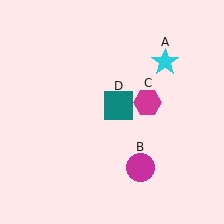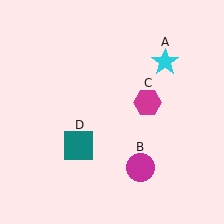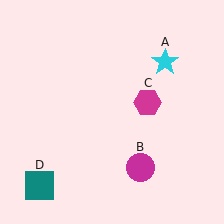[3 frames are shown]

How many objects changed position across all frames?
1 object changed position: teal square (object D).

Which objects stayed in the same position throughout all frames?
Cyan star (object A) and magenta circle (object B) and magenta hexagon (object C) remained stationary.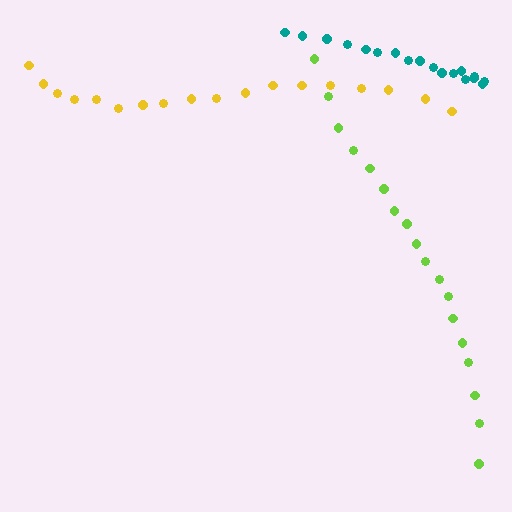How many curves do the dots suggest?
There are 3 distinct paths.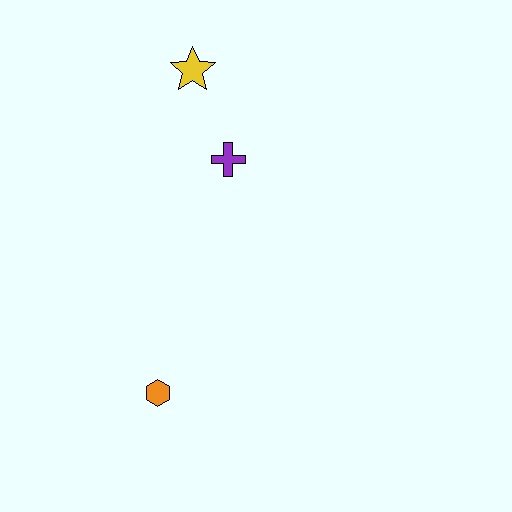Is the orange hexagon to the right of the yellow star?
No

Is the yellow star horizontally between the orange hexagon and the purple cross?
Yes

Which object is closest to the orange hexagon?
The purple cross is closest to the orange hexagon.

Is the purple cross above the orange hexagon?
Yes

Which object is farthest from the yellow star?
The orange hexagon is farthest from the yellow star.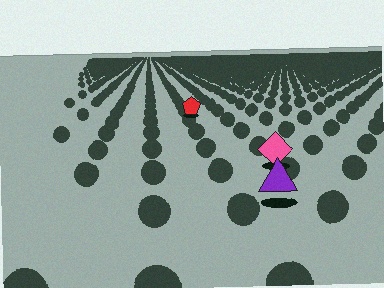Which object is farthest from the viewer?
The red pentagon is farthest from the viewer. It appears smaller and the ground texture around it is denser.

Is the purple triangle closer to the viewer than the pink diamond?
Yes. The purple triangle is closer — you can tell from the texture gradient: the ground texture is coarser near it.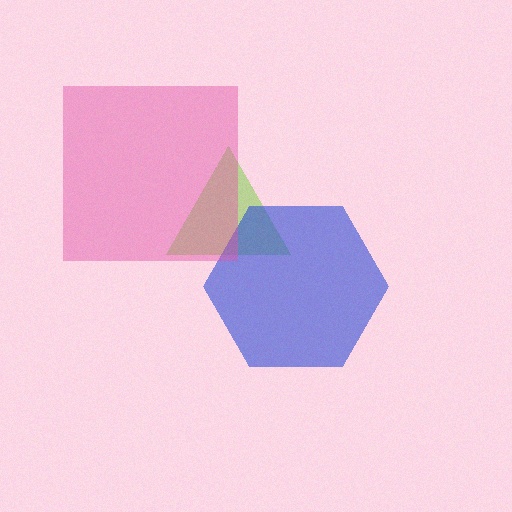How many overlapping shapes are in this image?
There are 3 overlapping shapes in the image.